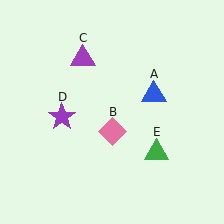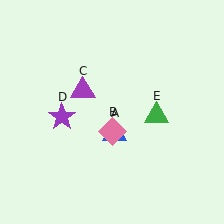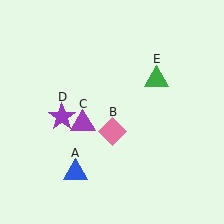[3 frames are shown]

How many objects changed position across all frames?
3 objects changed position: blue triangle (object A), purple triangle (object C), green triangle (object E).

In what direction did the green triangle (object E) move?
The green triangle (object E) moved up.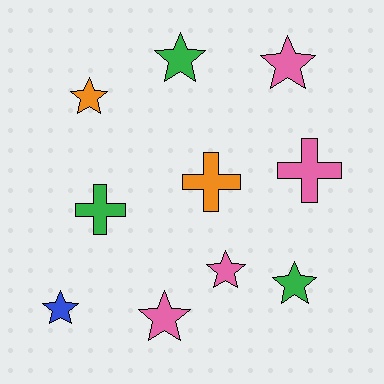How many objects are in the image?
There are 10 objects.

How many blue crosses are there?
There are no blue crosses.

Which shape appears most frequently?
Star, with 7 objects.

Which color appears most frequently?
Pink, with 4 objects.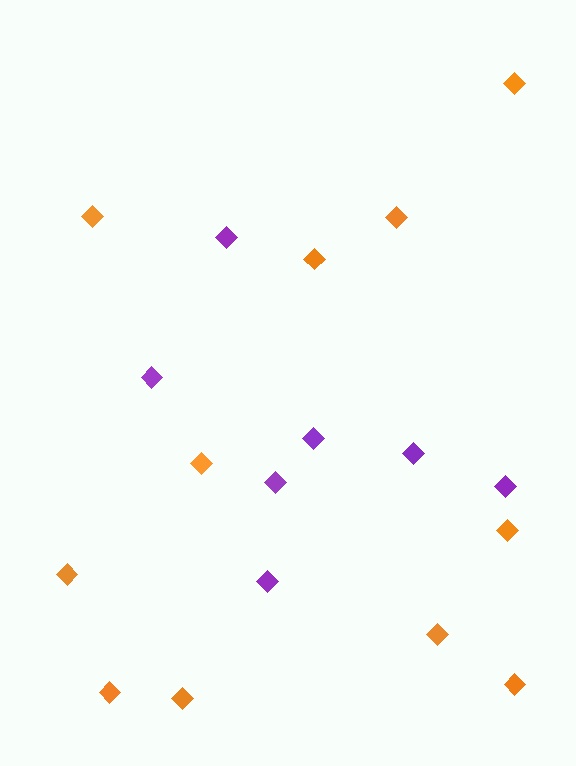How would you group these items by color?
There are 2 groups: one group of orange diamonds (11) and one group of purple diamonds (7).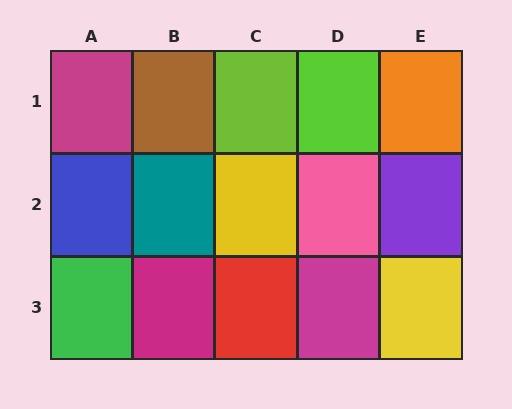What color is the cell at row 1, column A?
Magenta.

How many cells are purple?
1 cell is purple.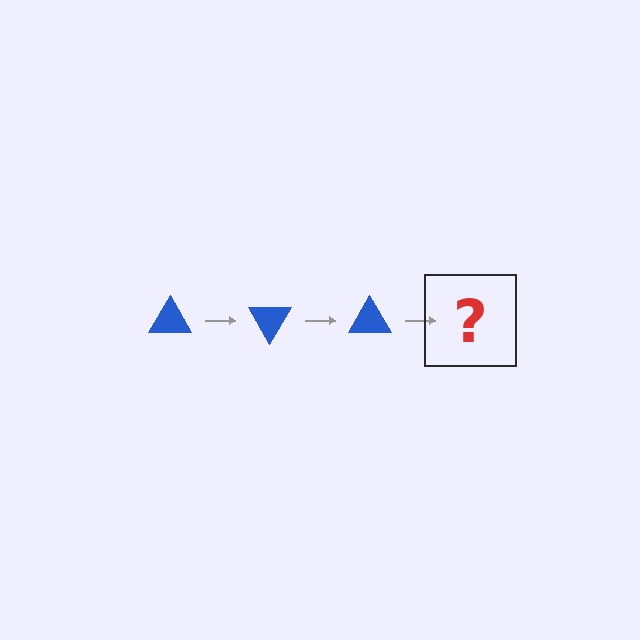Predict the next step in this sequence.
The next step is a blue triangle rotated 180 degrees.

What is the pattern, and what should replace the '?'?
The pattern is that the triangle rotates 60 degrees each step. The '?' should be a blue triangle rotated 180 degrees.